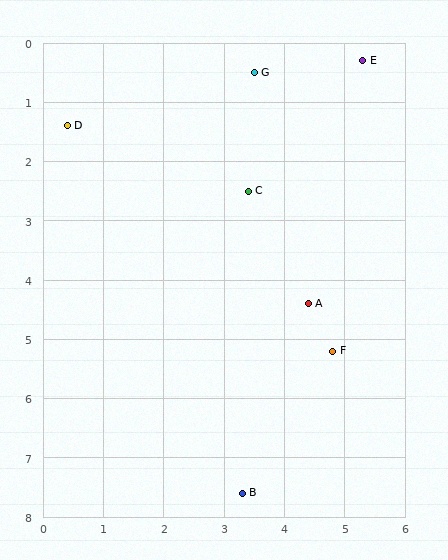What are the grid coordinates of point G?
Point G is at approximately (3.5, 0.5).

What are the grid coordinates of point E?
Point E is at approximately (5.3, 0.3).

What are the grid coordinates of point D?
Point D is at approximately (0.4, 1.4).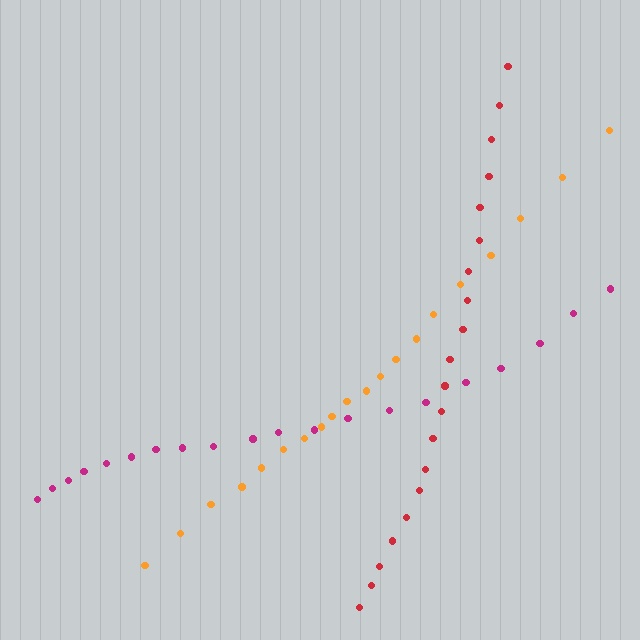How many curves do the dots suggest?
There are 3 distinct paths.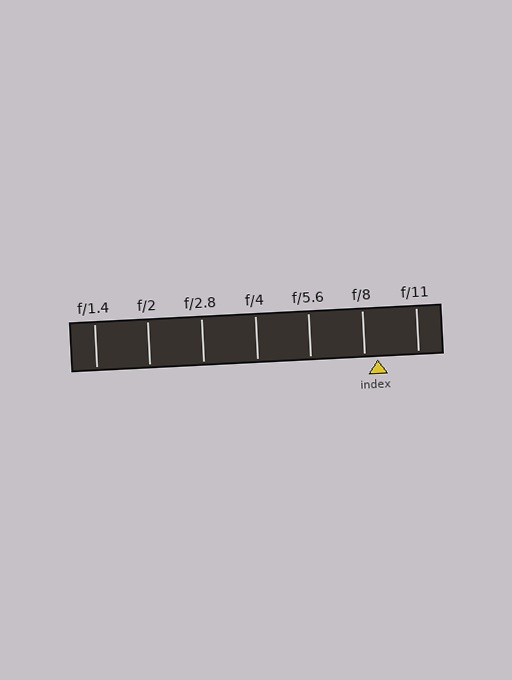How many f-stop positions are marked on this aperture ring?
There are 7 f-stop positions marked.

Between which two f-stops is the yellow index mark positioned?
The index mark is between f/8 and f/11.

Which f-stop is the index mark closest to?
The index mark is closest to f/8.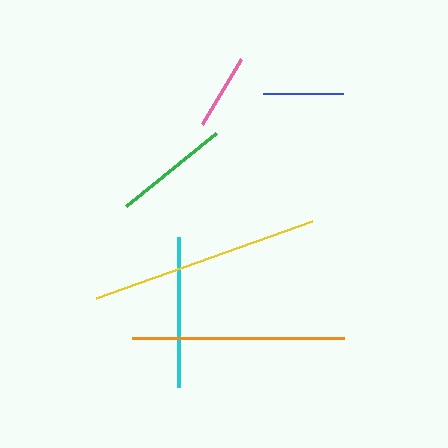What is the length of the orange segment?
The orange segment is approximately 211 pixels long.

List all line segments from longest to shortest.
From longest to shortest: yellow, orange, cyan, green, blue, pink.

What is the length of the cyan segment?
The cyan segment is approximately 149 pixels long.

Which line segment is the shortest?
The pink line is the shortest at approximately 76 pixels.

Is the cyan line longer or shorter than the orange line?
The orange line is longer than the cyan line.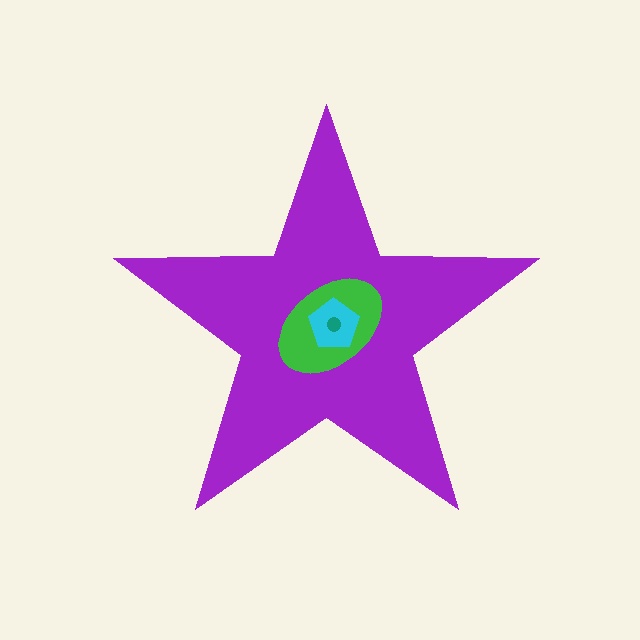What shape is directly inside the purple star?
The green ellipse.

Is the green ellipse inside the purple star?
Yes.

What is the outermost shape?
The purple star.